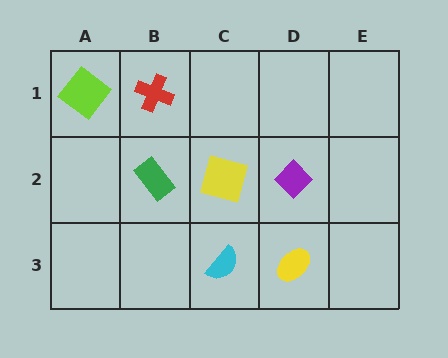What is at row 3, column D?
A yellow ellipse.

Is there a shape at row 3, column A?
No, that cell is empty.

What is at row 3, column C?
A cyan semicircle.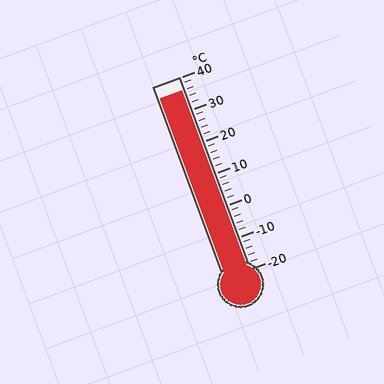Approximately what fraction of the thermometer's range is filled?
The thermometer is filled to approximately 95% of its range.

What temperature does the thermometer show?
The thermometer shows approximately 36°C.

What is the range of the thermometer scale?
The thermometer scale ranges from -20°C to 40°C.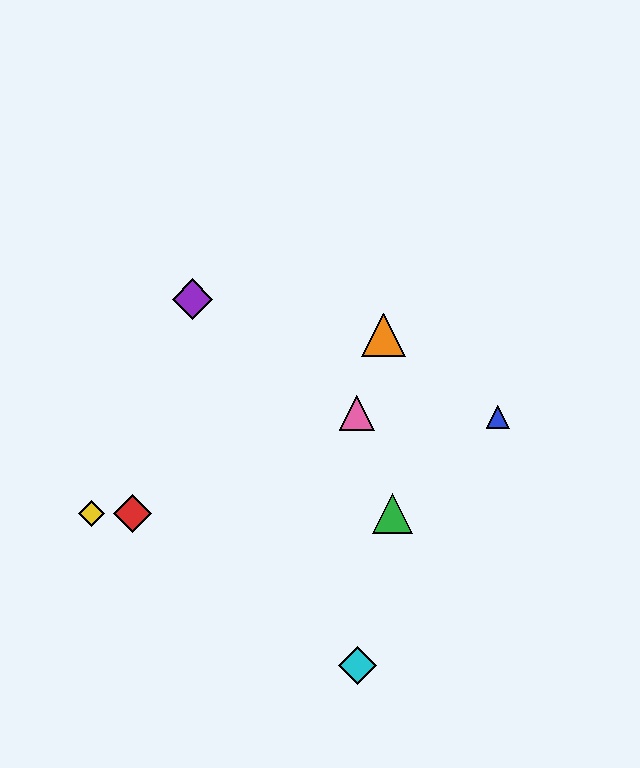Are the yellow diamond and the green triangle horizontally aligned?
Yes, both are at y≈513.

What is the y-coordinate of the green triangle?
The green triangle is at y≈513.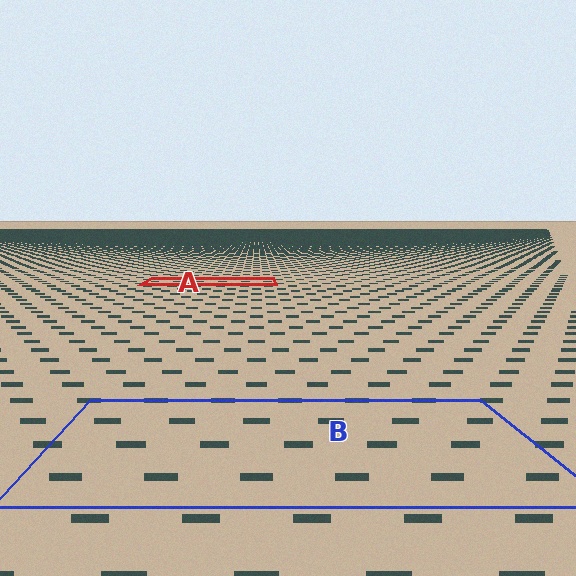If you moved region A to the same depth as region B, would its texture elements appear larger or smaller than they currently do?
They would appear larger. At a closer depth, the same texture elements are projected at a bigger on-screen size.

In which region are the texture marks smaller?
The texture marks are smaller in region A, because it is farther away.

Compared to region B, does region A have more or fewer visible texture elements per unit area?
Region A has more texture elements per unit area — they are packed more densely because it is farther away.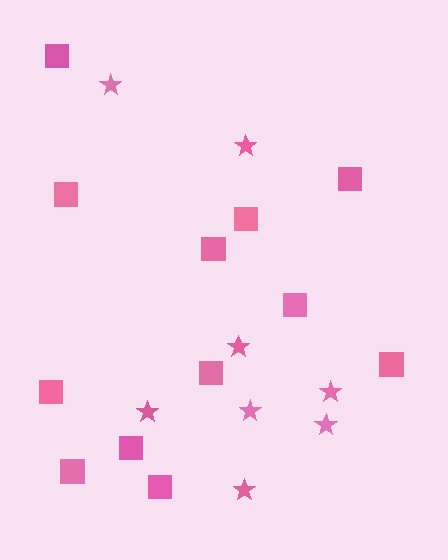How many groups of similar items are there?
There are 2 groups: one group of stars (8) and one group of squares (12).